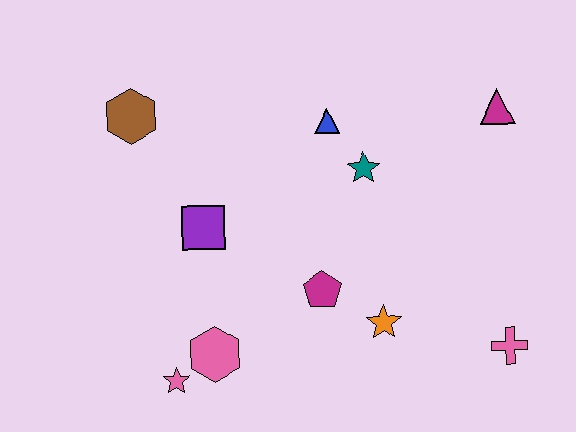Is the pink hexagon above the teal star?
No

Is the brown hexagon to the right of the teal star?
No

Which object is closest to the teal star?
The blue triangle is closest to the teal star.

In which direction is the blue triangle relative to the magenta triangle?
The blue triangle is to the left of the magenta triangle.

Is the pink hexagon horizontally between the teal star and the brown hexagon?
Yes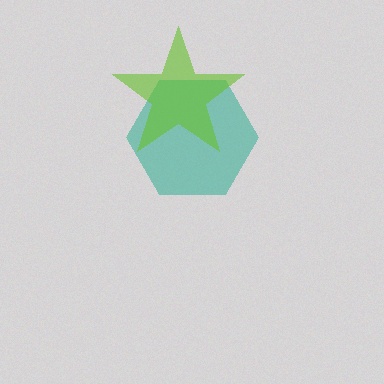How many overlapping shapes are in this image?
There are 2 overlapping shapes in the image.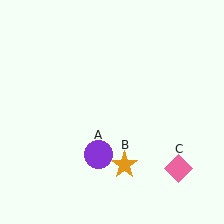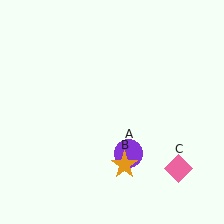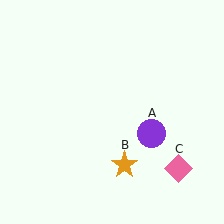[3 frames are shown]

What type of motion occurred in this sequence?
The purple circle (object A) rotated counterclockwise around the center of the scene.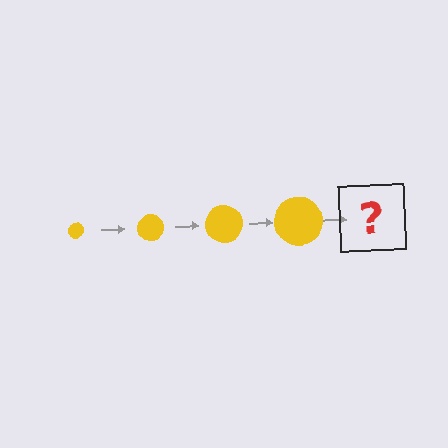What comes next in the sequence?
The next element should be a yellow circle, larger than the previous one.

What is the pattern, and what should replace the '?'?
The pattern is that the circle gets progressively larger each step. The '?' should be a yellow circle, larger than the previous one.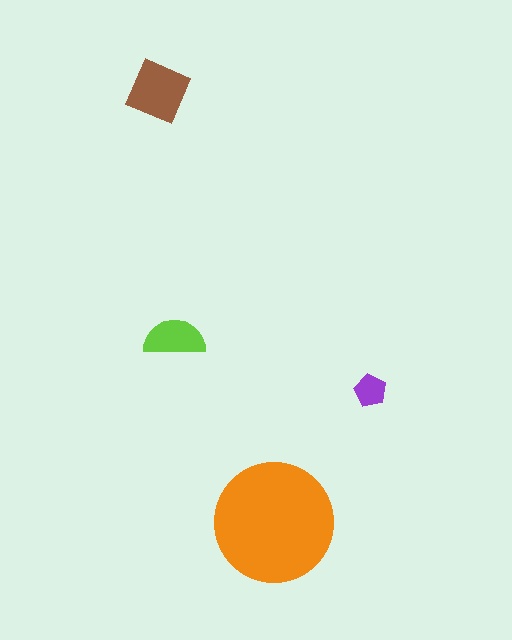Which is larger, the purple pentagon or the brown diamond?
The brown diamond.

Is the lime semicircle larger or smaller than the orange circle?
Smaller.